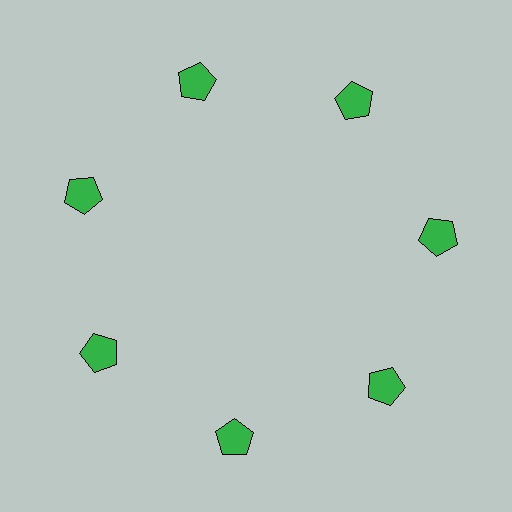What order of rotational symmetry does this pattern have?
This pattern has 7-fold rotational symmetry.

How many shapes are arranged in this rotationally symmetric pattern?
There are 7 shapes, arranged in 7 groups of 1.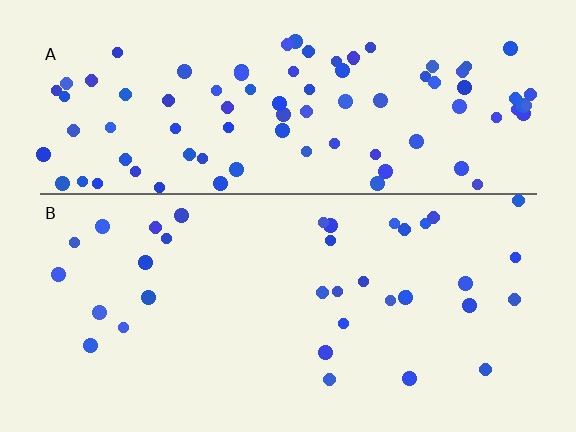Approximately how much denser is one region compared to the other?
Approximately 2.6× — region A over region B.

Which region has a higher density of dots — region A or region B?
A (the top).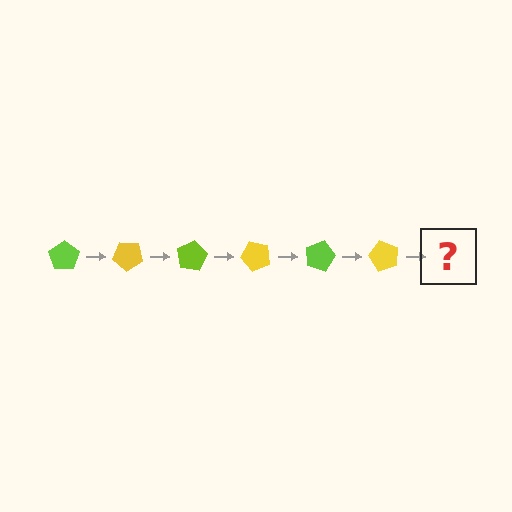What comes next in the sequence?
The next element should be a lime pentagon, rotated 240 degrees from the start.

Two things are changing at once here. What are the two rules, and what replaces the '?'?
The two rules are that it rotates 40 degrees each step and the color cycles through lime and yellow. The '?' should be a lime pentagon, rotated 240 degrees from the start.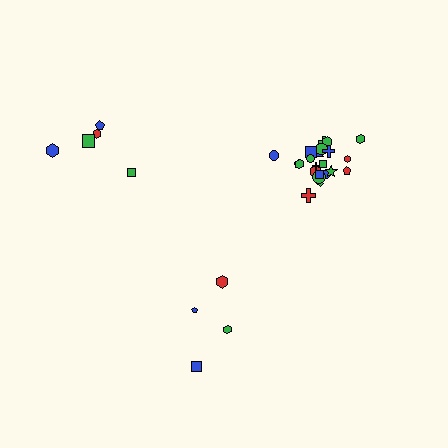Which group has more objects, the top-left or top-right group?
The top-right group.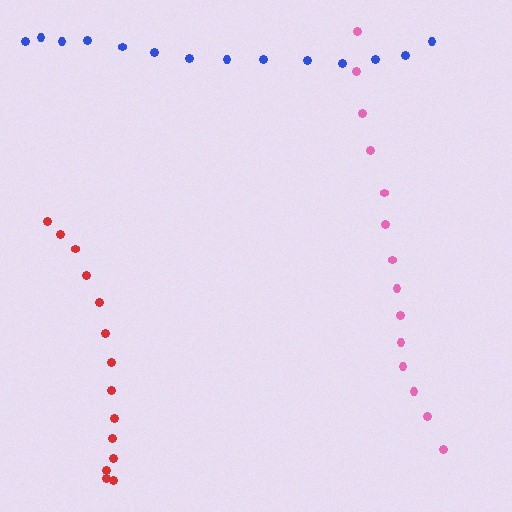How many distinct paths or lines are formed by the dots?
There are 3 distinct paths.